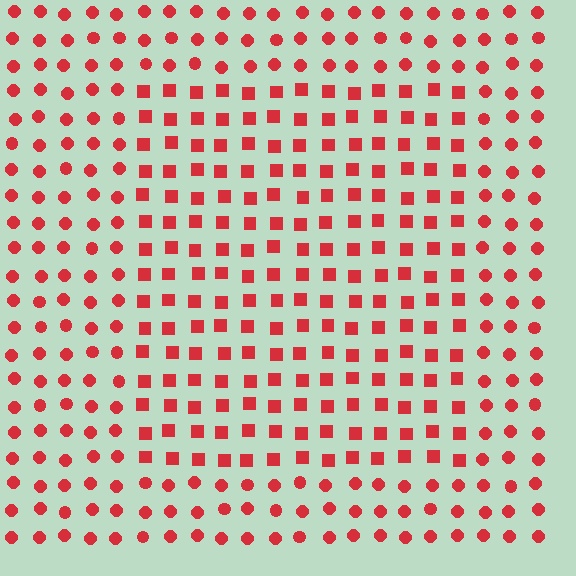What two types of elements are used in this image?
The image uses squares inside the rectangle region and circles outside it.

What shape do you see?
I see a rectangle.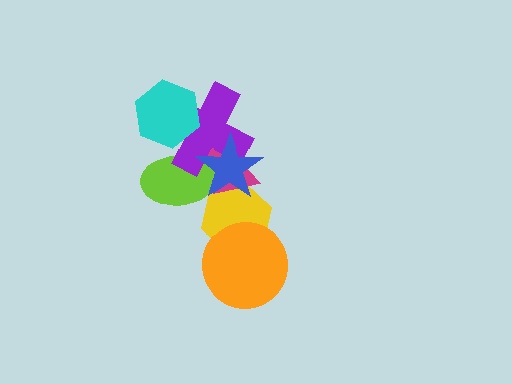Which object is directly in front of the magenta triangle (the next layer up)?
The lime ellipse is directly in front of the magenta triangle.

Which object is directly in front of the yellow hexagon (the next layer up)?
The magenta triangle is directly in front of the yellow hexagon.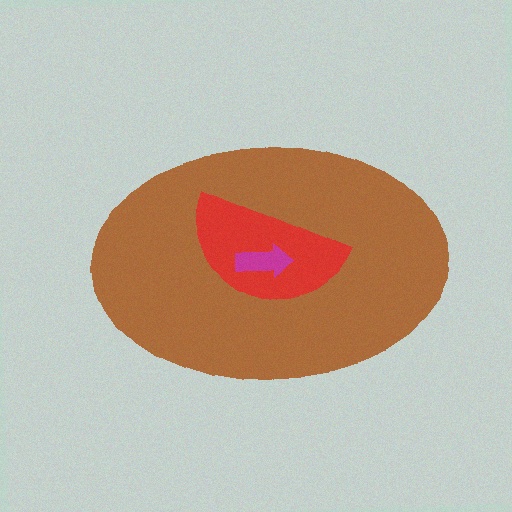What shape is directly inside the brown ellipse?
The red semicircle.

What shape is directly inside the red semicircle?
The magenta arrow.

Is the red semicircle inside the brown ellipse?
Yes.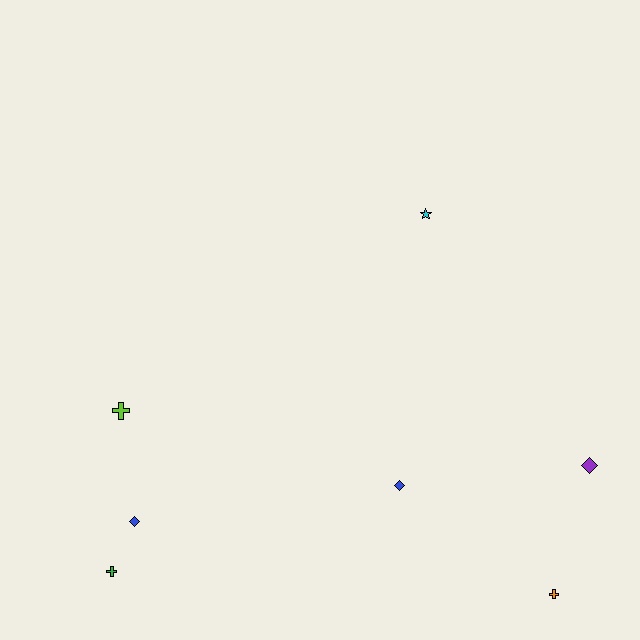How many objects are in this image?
There are 7 objects.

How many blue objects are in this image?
There are 2 blue objects.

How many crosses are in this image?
There are 3 crosses.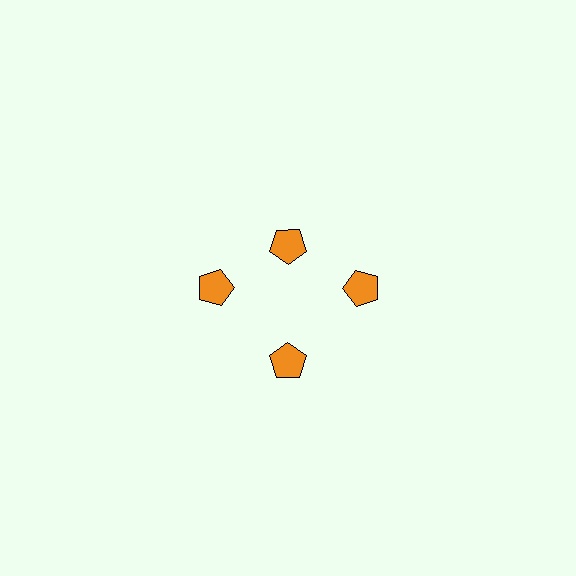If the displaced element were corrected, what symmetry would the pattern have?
It would have 4-fold rotational symmetry — the pattern would map onto itself every 90 degrees.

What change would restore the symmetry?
The symmetry would be restored by moving it outward, back onto the ring so that all 4 pentagons sit at equal angles and equal distance from the center.